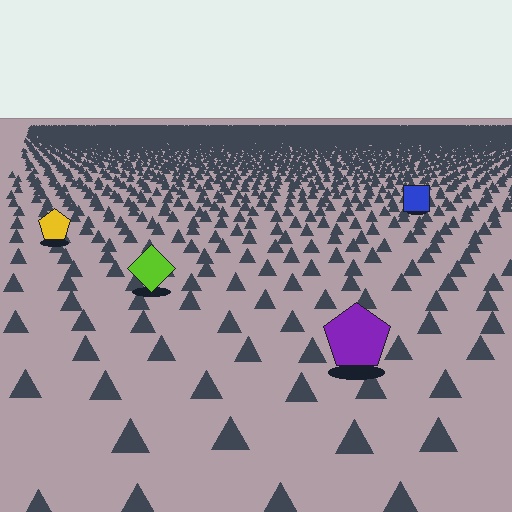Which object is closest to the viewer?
The purple pentagon is closest. The texture marks near it are larger and more spread out.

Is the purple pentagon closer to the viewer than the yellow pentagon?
Yes. The purple pentagon is closer — you can tell from the texture gradient: the ground texture is coarser near it.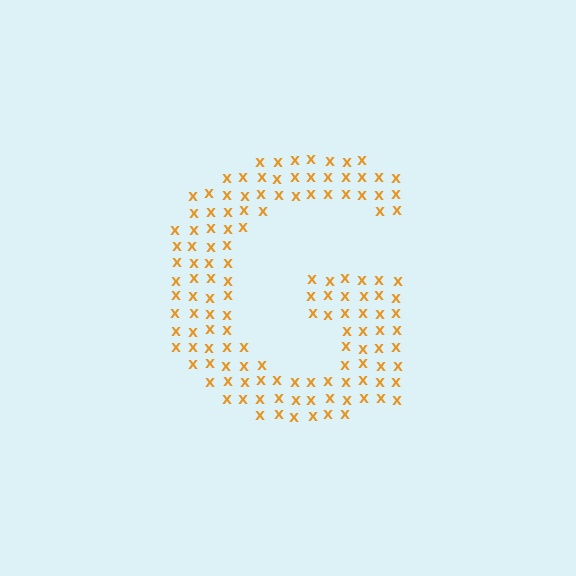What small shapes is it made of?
It is made of small letter X's.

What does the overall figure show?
The overall figure shows the letter G.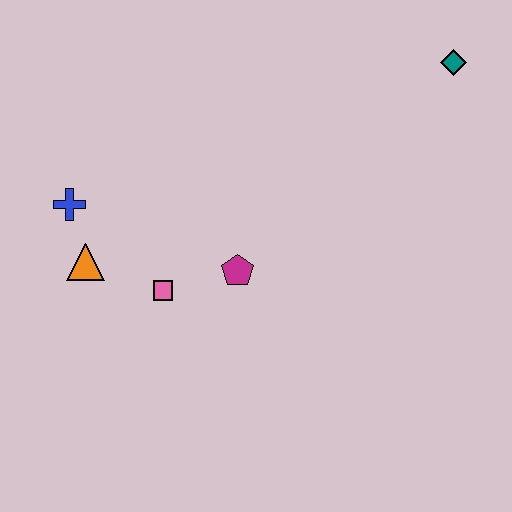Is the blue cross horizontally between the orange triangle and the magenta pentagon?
No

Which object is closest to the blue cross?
The orange triangle is closest to the blue cross.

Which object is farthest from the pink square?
The teal diamond is farthest from the pink square.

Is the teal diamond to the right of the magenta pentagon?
Yes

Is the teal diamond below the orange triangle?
No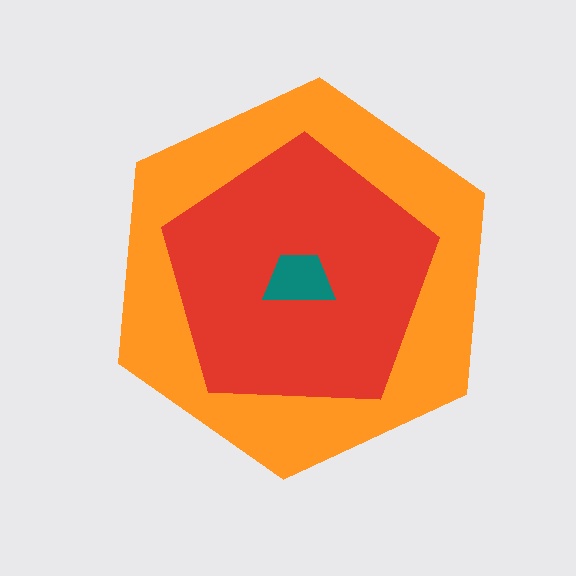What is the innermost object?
The teal trapezoid.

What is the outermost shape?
The orange hexagon.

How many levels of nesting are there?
3.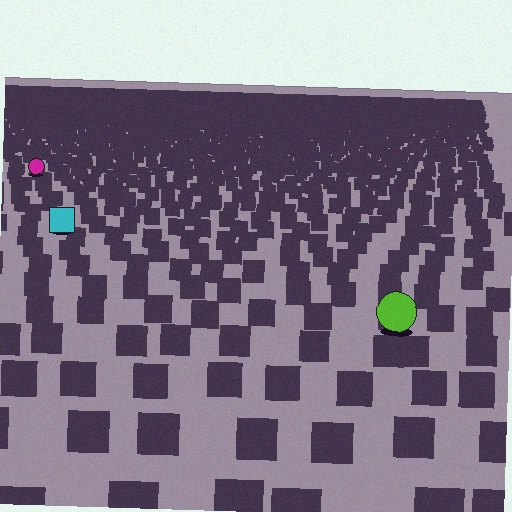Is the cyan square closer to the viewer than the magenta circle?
Yes. The cyan square is closer — you can tell from the texture gradient: the ground texture is coarser near it.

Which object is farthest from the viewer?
The magenta circle is farthest from the viewer. It appears smaller and the ground texture around it is denser.